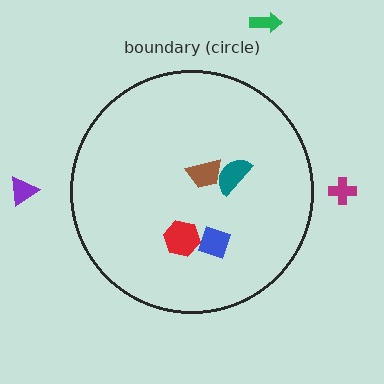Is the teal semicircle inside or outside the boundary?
Inside.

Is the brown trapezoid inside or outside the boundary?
Inside.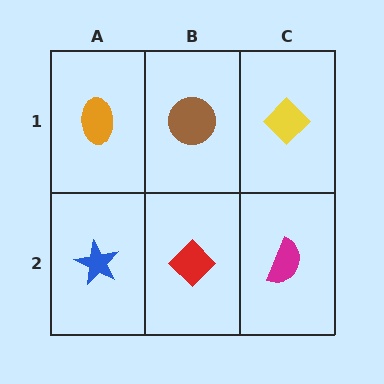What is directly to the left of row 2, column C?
A red diamond.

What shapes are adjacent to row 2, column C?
A yellow diamond (row 1, column C), a red diamond (row 2, column B).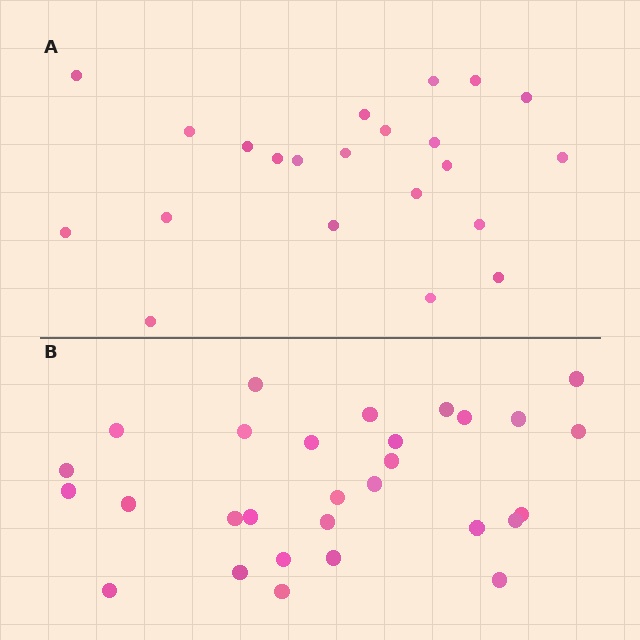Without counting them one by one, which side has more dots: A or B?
Region B (the bottom region) has more dots.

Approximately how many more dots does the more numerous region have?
Region B has roughly 8 or so more dots than region A.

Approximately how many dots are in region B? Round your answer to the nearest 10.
About 30 dots. (The exact count is 29, which rounds to 30.)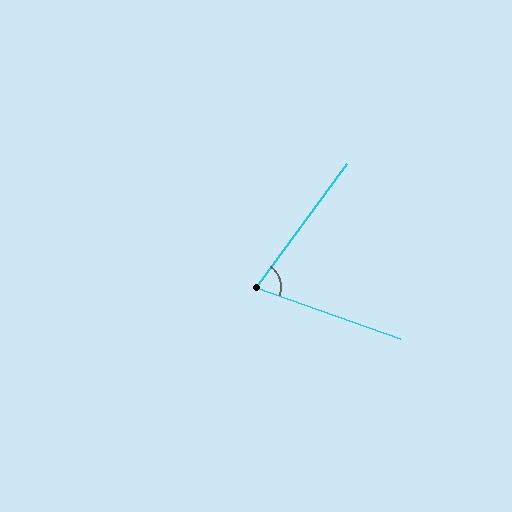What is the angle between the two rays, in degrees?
Approximately 73 degrees.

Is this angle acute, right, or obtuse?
It is acute.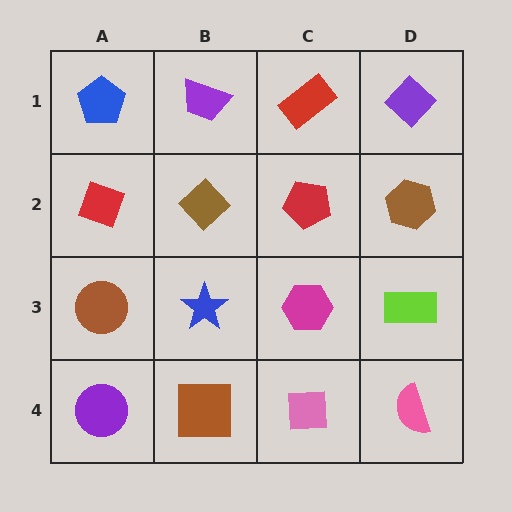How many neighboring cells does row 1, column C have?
3.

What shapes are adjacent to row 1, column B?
A brown diamond (row 2, column B), a blue pentagon (row 1, column A), a red rectangle (row 1, column C).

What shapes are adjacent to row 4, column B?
A blue star (row 3, column B), a purple circle (row 4, column A), a pink square (row 4, column C).